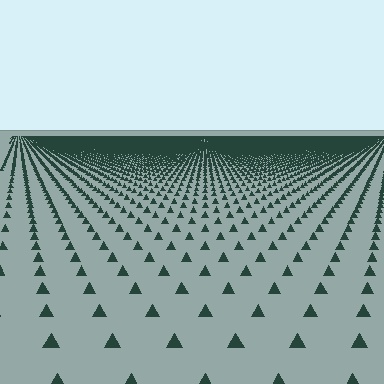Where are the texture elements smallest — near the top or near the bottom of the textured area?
Near the top.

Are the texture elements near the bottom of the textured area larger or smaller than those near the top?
Larger. Near the bottom, elements are closer to the viewer and appear at a bigger on-screen size.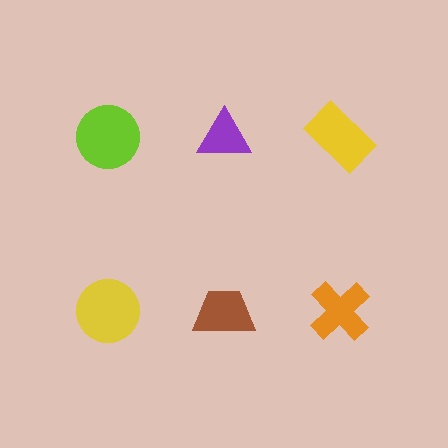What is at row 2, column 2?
A brown trapezoid.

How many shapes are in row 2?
3 shapes.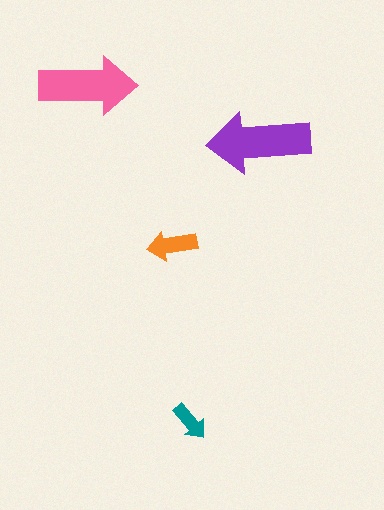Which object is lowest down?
The teal arrow is bottommost.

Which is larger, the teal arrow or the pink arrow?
The pink one.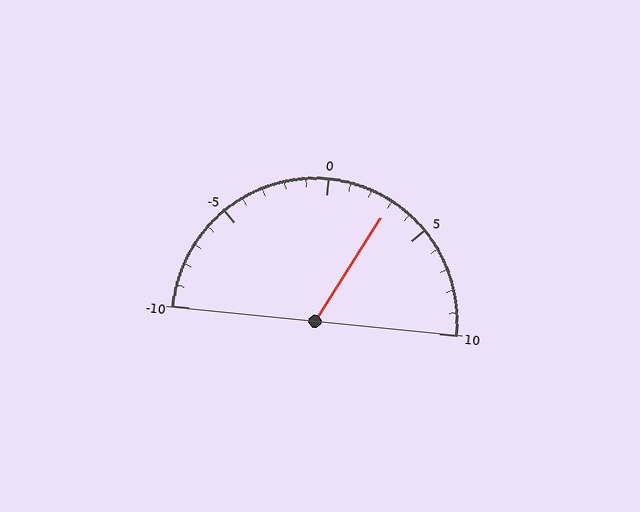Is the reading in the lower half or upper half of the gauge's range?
The reading is in the upper half of the range (-10 to 10).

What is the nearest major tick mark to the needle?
The nearest major tick mark is 5.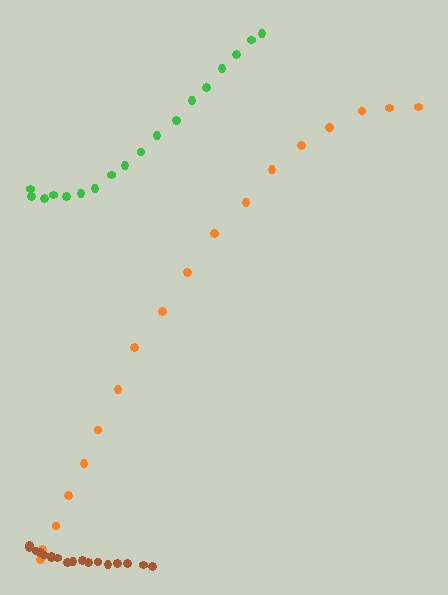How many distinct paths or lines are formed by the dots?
There are 3 distinct paths.